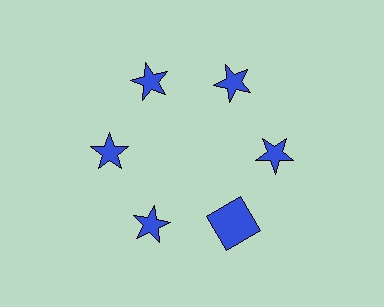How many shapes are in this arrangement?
There are 6 shapes arranged in a ring pattern.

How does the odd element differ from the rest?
It has a different shape: square instead of star.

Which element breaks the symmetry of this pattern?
The blue square at roughly the 5 o'clock position breaks the symmetry. All other shapes are blue stars.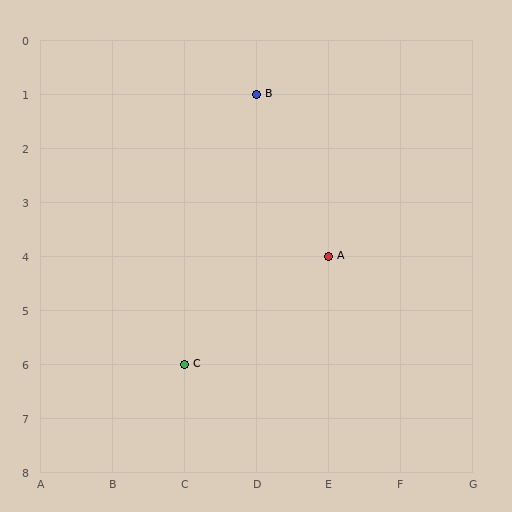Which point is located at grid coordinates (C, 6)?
Point C is at (C, 6).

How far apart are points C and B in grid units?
Points C and B are 1 column and 5 rows apart (about 5.1 grid units diagonally).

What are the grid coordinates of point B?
Point B is at grid coordinates (D, 1).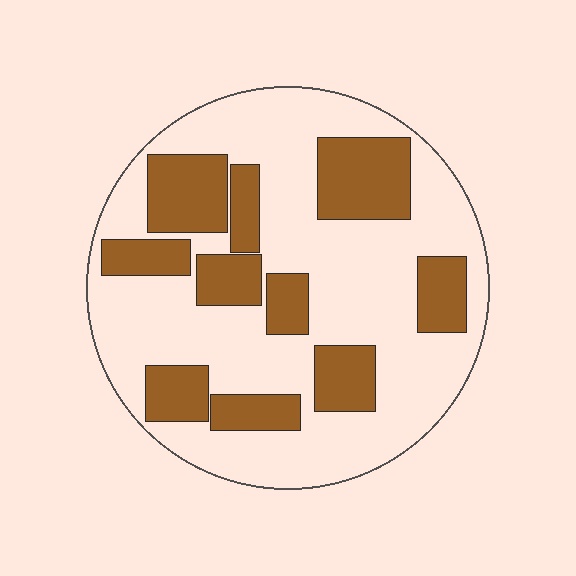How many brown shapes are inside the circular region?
10.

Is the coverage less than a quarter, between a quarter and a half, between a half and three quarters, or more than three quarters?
Between a quarter and a half.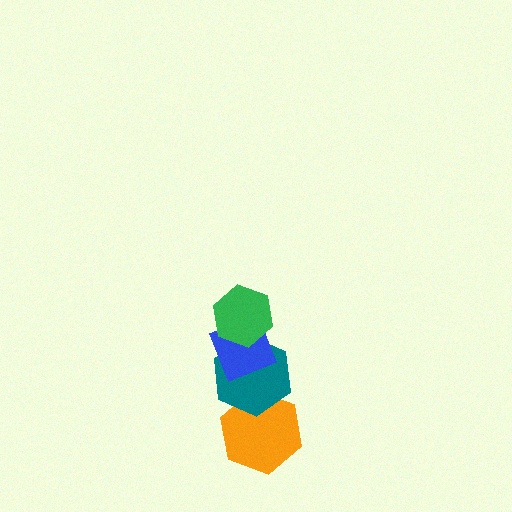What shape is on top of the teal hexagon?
The blue diamond is on top of the teal hexagon.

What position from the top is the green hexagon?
The green hexagon is 1st from the top.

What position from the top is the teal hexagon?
The teal hexagon is 3rd from the top.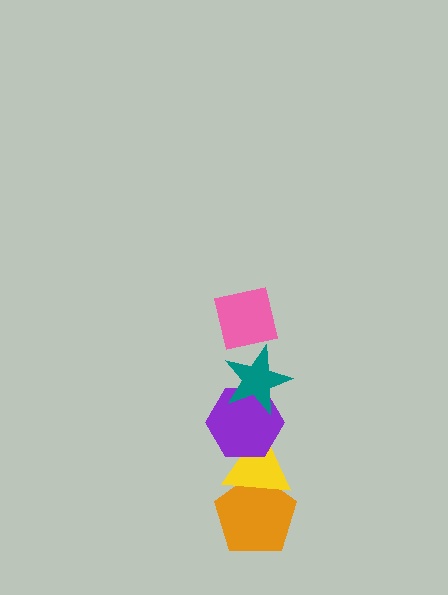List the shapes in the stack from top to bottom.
From top to bottom: the pink square, the teal star, the purple hexagon, the yellow triangle, the orange pentagon.